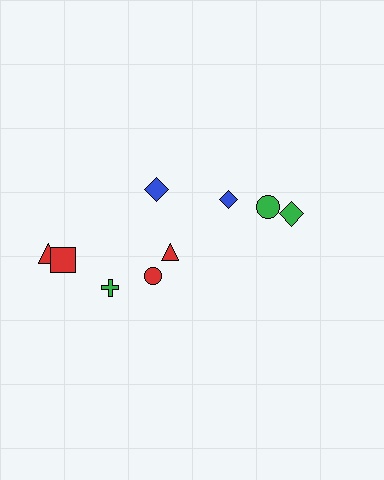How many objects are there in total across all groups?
There are 9 objects.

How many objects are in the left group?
There are 6 objects.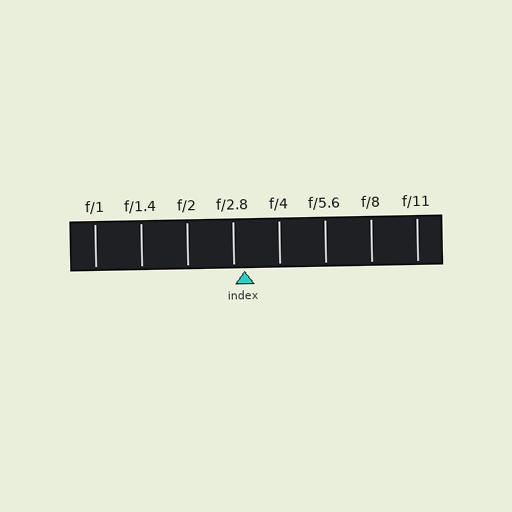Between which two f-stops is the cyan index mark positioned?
The index mark is between f/2.8 and f/4.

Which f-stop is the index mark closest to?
The index mark is closest to f/2.8.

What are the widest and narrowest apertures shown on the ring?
The widest aperture shown is f/1 and the narrowest is f/11.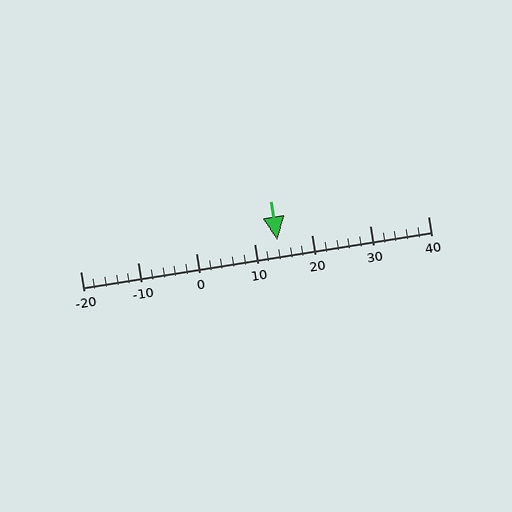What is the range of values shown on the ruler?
The ruler shows values from -20 to 40.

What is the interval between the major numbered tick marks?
The major tick marks are spaced 10 units apart.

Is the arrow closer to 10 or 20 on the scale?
The arrow is closer to 10.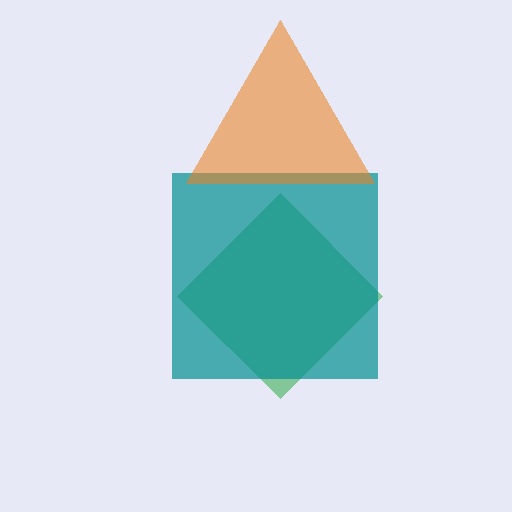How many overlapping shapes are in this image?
There are 3 overlapping shapes in the image.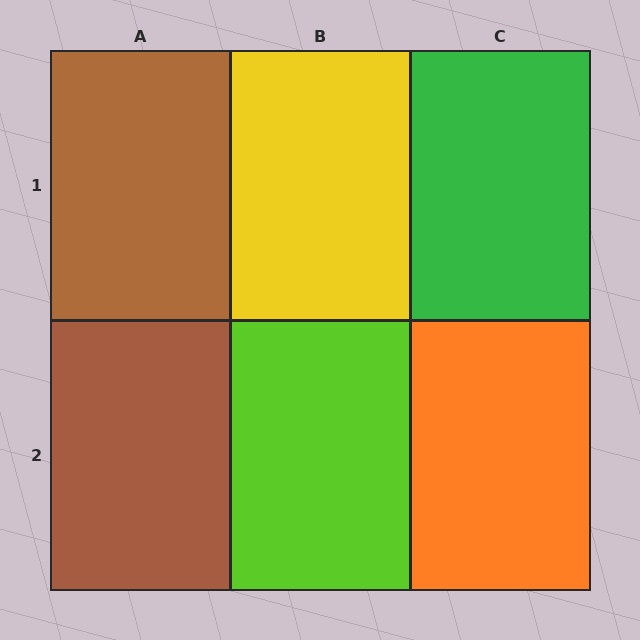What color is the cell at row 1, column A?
Brown.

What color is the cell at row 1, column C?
Green.